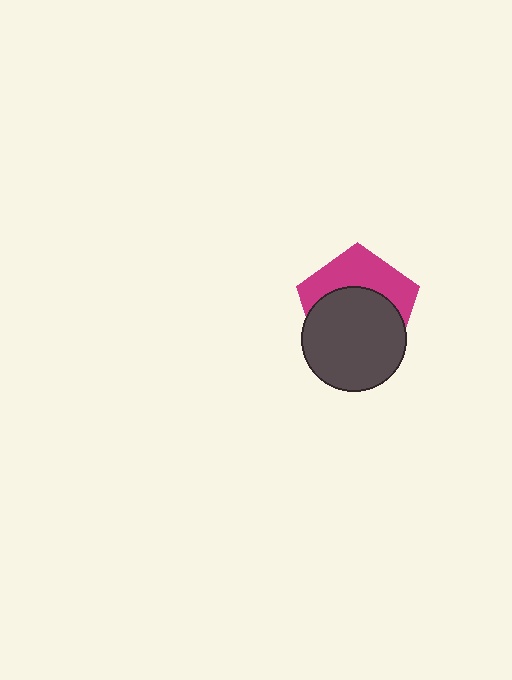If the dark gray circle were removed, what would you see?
You would see the complete magenta pentagon.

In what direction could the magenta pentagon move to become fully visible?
The magenta pentagon could move up. That would shift it out from behind the dark gray circle entirely.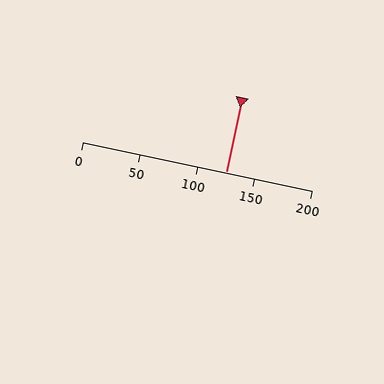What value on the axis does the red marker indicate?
The marker indicates approximately 125.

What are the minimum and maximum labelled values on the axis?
The axis runs from 0 to 200.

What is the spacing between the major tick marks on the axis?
The major ticks are spaced 50 apart.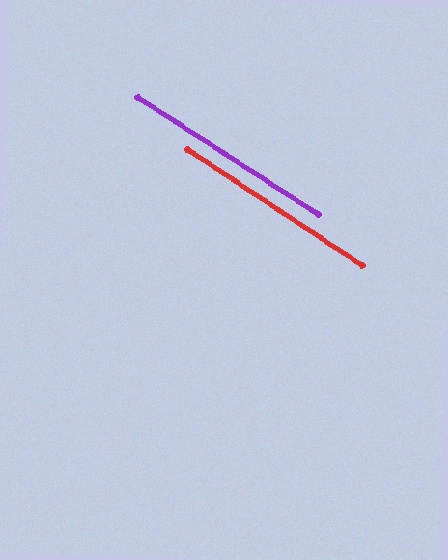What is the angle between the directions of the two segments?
Approximately 0 degrees.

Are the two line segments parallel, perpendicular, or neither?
Parallel — their directions differ by only 0.4°.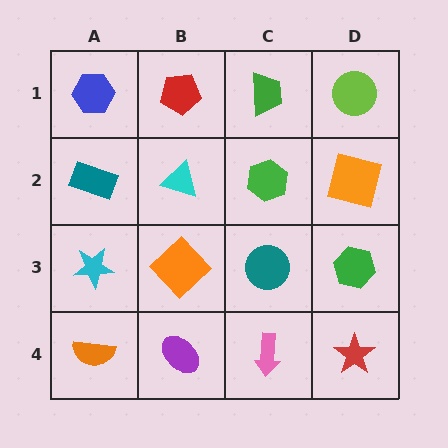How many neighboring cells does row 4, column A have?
2.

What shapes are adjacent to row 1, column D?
An orange square (row 2, column D), a green trapezoid (row 1, column C).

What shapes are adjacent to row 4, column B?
An orange diamond (row 3, column B), an orange semicircle (row 4, column A), a pink arrow (row 4, column C).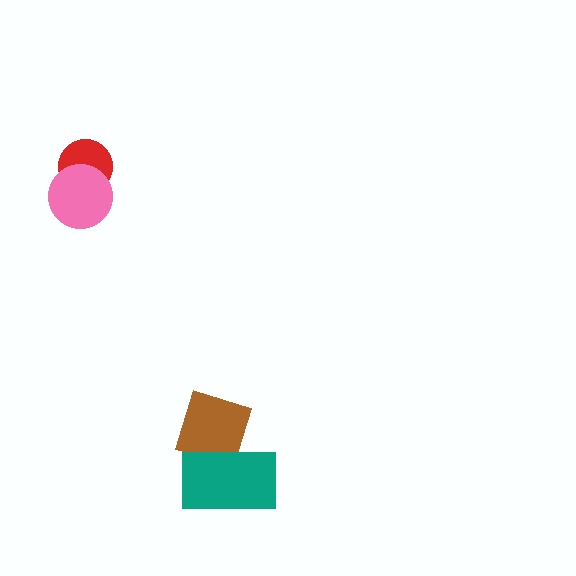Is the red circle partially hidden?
Yes, it is partially covered by another shape.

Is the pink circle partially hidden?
No, no other shape covers it.